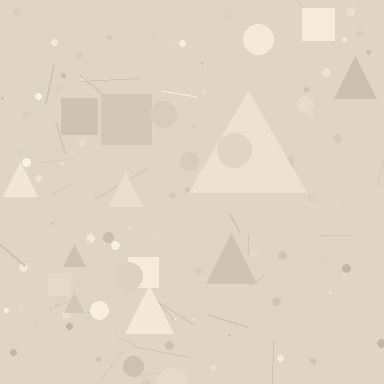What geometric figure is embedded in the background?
A triangle is embedded in the background.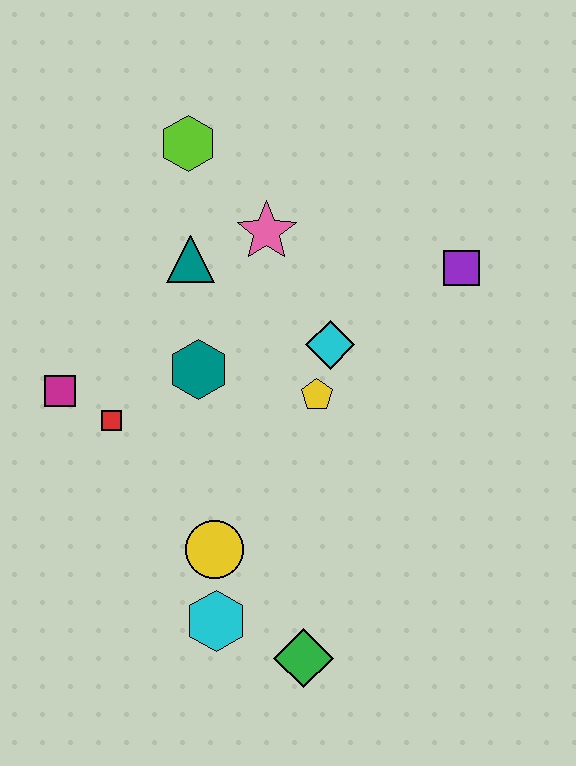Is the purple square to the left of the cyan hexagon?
No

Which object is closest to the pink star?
The teal triangle is closest to the pink star.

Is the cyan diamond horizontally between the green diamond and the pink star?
No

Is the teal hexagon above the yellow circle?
Yes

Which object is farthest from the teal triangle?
The green diamond is farthest from the teal triangle.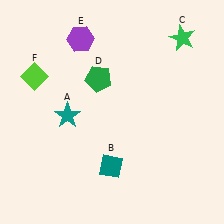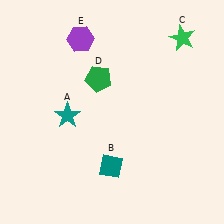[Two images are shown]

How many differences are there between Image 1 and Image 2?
There is 1 difference between the two images.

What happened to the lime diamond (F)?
The lime diamond (F) was removed in Image 2. It was in the top-left area of Image 1.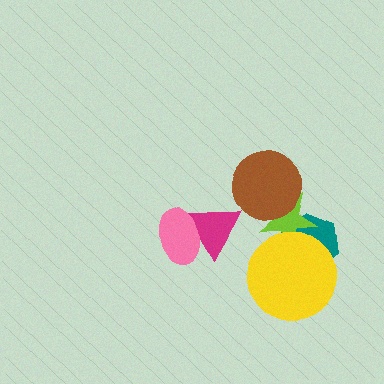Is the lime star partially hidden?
Yes, it is partially covered by another shape.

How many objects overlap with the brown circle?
1 object overlaps with the brown circle.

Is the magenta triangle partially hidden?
Yes, it is partially covered by another shape.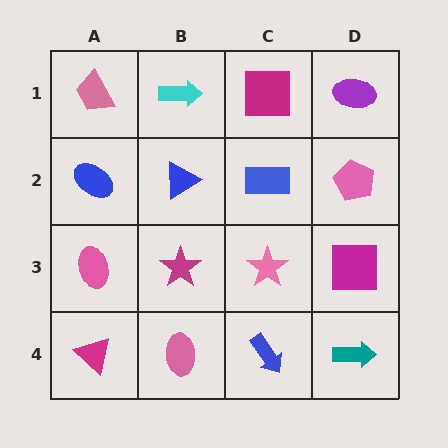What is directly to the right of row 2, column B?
A blue rectangle.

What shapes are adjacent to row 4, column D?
A magenta square (row 3, column D), a blue arrow (row 4, column C).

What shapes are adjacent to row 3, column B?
A blue triangle (row 2, column B), a pink ellipse (row 4, column B), a pink ellipse (row 3, column A), a pink star (row 3, column C).